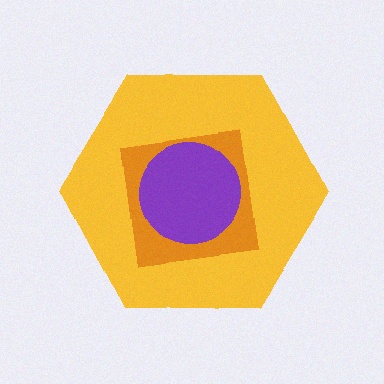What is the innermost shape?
The purple circle.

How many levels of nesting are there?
3.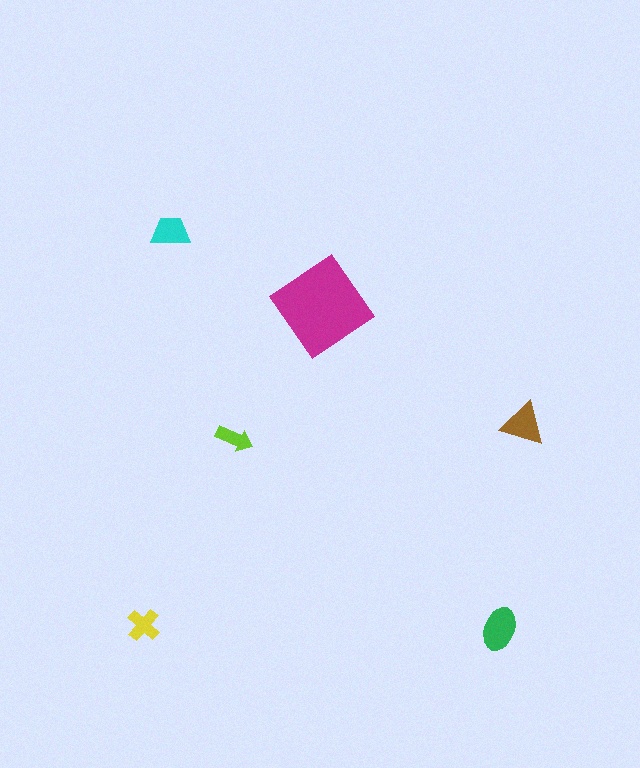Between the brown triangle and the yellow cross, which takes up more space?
The brown triangle.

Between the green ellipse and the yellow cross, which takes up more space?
The green ellipse.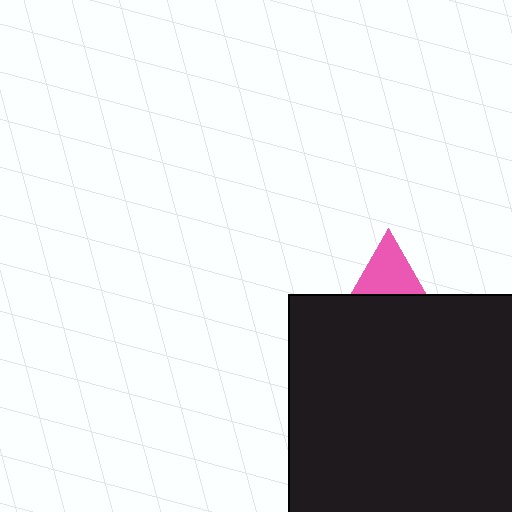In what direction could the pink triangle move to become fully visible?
The pink triangle could move up. That would shift it out from behind the black square entirely.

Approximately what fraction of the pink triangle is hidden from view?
Roughly 61% of the pink triangle is hidden behind the black square.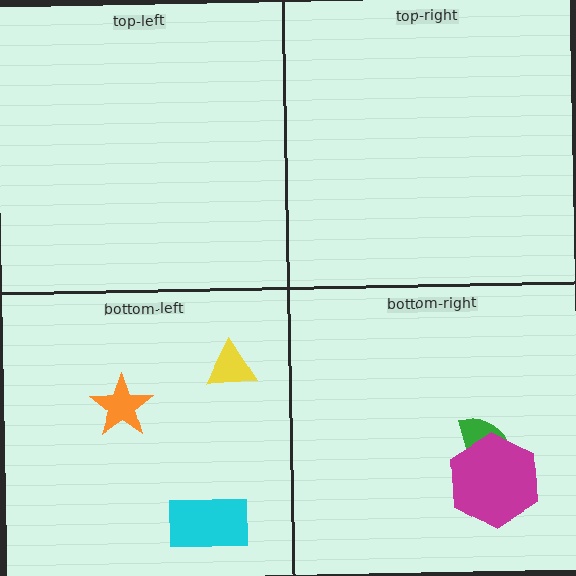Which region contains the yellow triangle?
The bottom-left region.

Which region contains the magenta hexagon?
The bottom-right region.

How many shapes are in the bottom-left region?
3.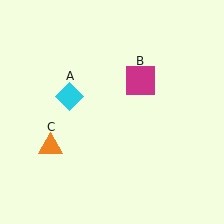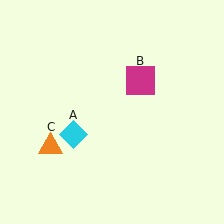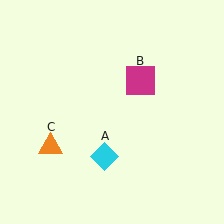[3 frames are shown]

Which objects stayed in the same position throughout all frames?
Magenta square (object B) and orange triangle (object C) remained stationary.